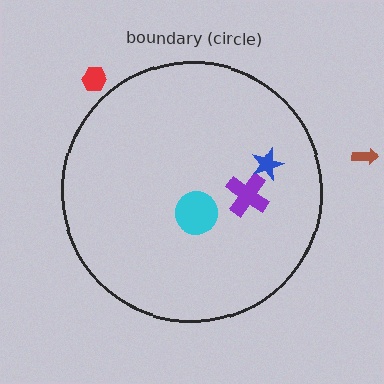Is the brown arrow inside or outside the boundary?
Outside.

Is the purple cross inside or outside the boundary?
Inside.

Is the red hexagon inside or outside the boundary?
Outside.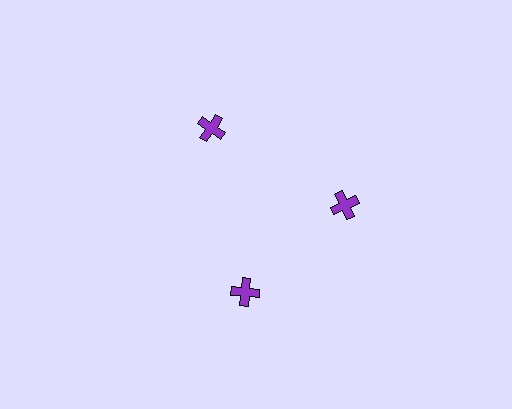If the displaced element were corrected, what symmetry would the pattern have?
It would have 3-fold rotational symmetry — the pattern would map onto itself every 120 degrees.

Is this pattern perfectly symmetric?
No. The 3 purple crosses are arranged in a ring, but one element near the 7 o'clock position is rotated out of alignment along the ring, breaking the 3-fold rotational symmetry.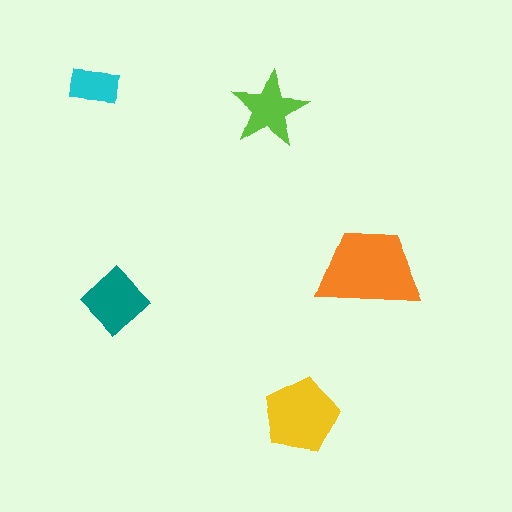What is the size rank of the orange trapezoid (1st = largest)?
1st.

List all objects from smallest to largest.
The cyan rectangle, the lime star, the teal diamond, the yellow pentagon, the orange trapezoid.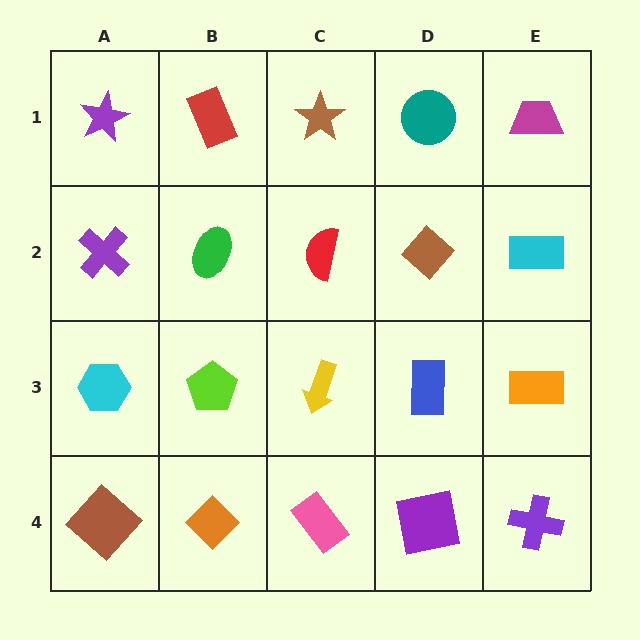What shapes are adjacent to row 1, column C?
A red semicircle (row 2, column C), a red rectangle (row 1, column B), a teal circle (row 1, column D).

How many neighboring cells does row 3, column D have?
4.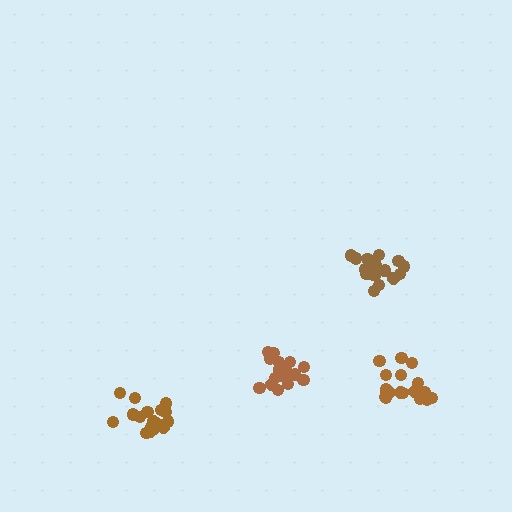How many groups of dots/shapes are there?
There are 4 groups.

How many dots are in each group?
Group 1: 19 dots, Group 2: 18 dots, Group 3: 19 dots, Group 4: 19 dots (75 total).